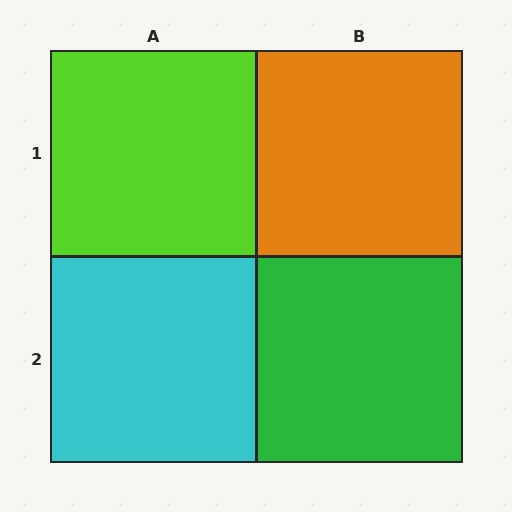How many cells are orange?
1 cell is orange.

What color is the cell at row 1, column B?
Orange.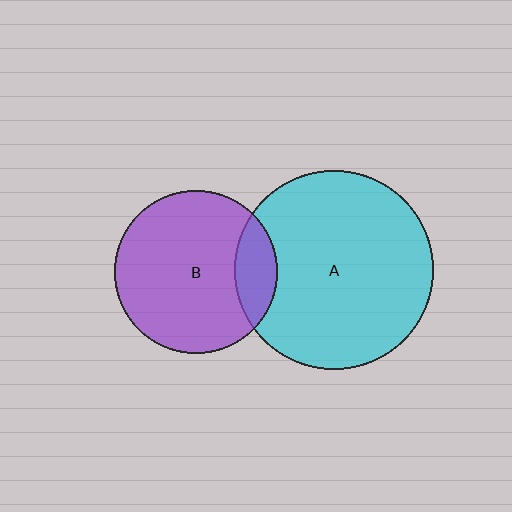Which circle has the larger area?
Circle A (cyan).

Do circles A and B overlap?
Yes.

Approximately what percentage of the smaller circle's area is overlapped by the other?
Approximately 15%.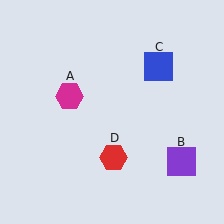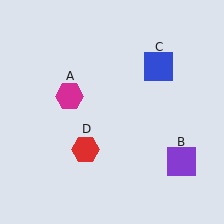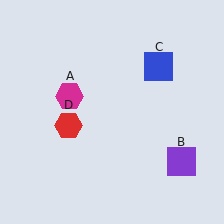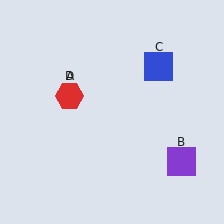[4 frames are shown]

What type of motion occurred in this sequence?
The red hexagon (object D) rotated clockwise around the center of the scene.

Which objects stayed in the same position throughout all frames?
Magenta hexagon (object A) and purple square (object B) and blue square (object C) remained stationary.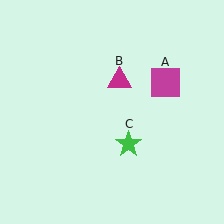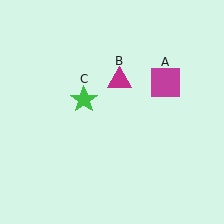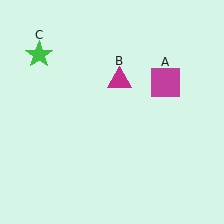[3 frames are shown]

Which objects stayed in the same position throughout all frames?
Magenta square (object A) and magenta triangle (object B) remained stationary.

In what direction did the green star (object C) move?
The green star (object C) moved up and to the left.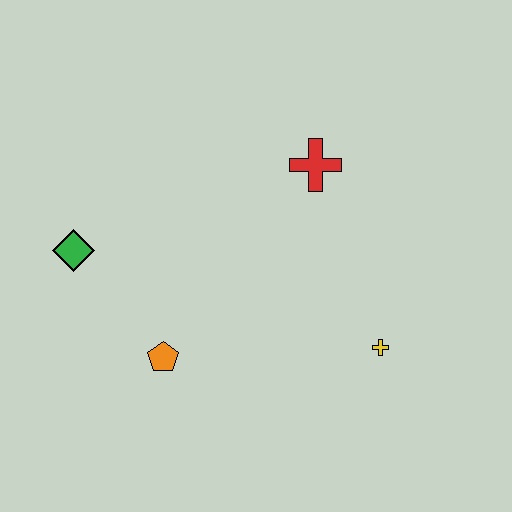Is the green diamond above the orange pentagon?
Yes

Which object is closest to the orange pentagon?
The green diamond is closest to the orange pentagon.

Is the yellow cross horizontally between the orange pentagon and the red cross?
No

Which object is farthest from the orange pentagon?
The red cross is farthest from the orange pentagon.